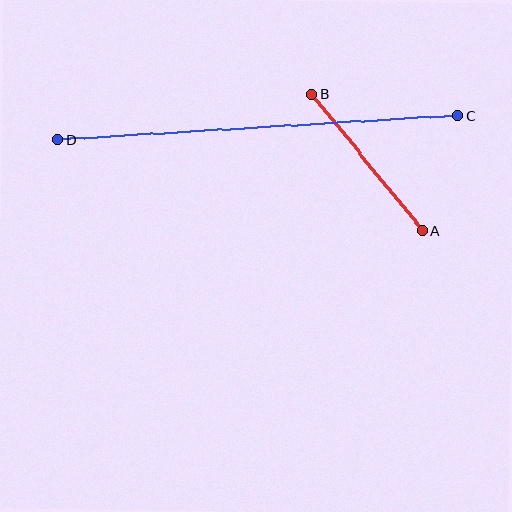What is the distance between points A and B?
The distance is approximately 176 pixels.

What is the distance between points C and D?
The distance is approximately 401 pixels.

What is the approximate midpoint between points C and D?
The midpoint is at approximately (257, 128) pixels.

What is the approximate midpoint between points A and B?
The midpoint is at approximately (368, 162) pixels.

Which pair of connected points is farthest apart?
Points C and D are farthest apart.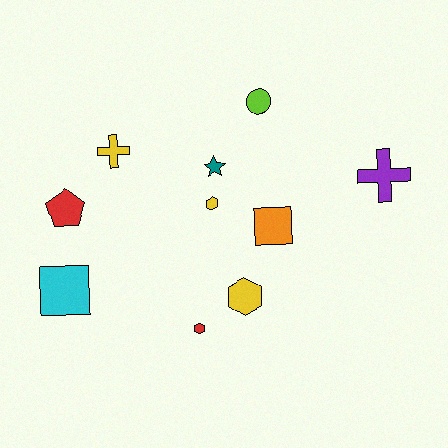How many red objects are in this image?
There are 2 red objects.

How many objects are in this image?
There are 10 objects.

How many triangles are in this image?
There are no triangles.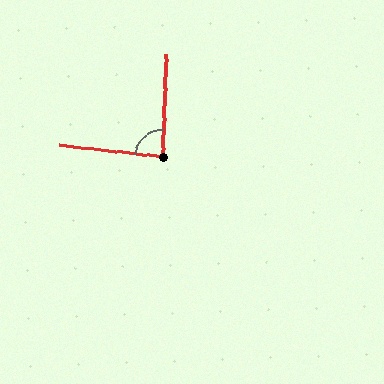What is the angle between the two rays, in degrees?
Approximately 86 degrees.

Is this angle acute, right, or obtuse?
It is approximately a right angle.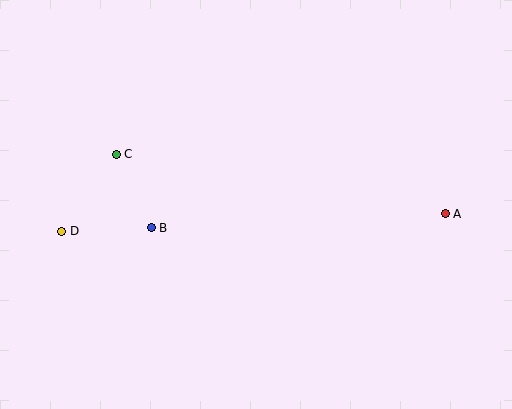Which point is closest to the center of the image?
Point B at (151, 228) is closest to the center.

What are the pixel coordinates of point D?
Point D is at (62, 231).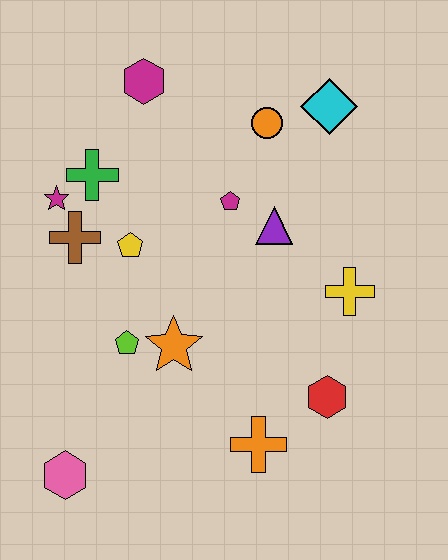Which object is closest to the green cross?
The magenta star is closest to the green cross.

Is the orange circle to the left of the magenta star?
No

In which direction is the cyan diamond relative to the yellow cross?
The cyan diamond is above the yellow cross.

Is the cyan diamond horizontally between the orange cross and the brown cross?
No